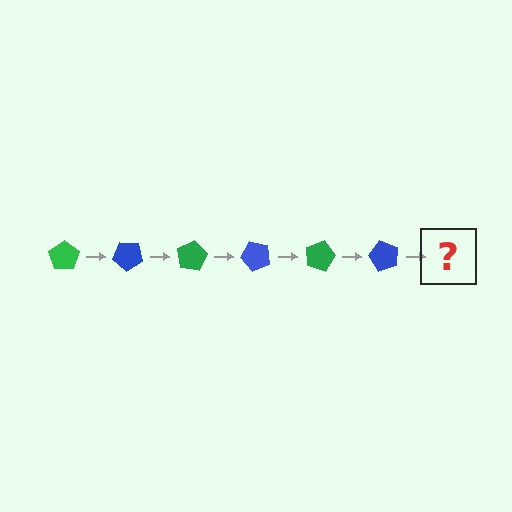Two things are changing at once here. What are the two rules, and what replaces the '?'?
The two rules are that it rotates 40 degrees each step and the color cycles through green and blue. The '?' should be a green pentagon, rotated 240 degrees from the start.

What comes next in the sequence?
The next element should be a green pentagon, rotated 240 degrees from the start.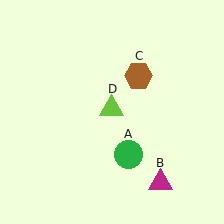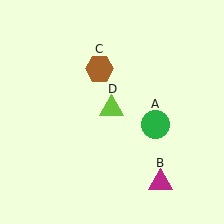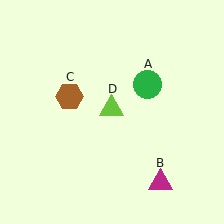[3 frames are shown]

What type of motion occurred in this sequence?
The green circle (object A), brown hexagon (object C) rotated counterclockwise around the center of the scene.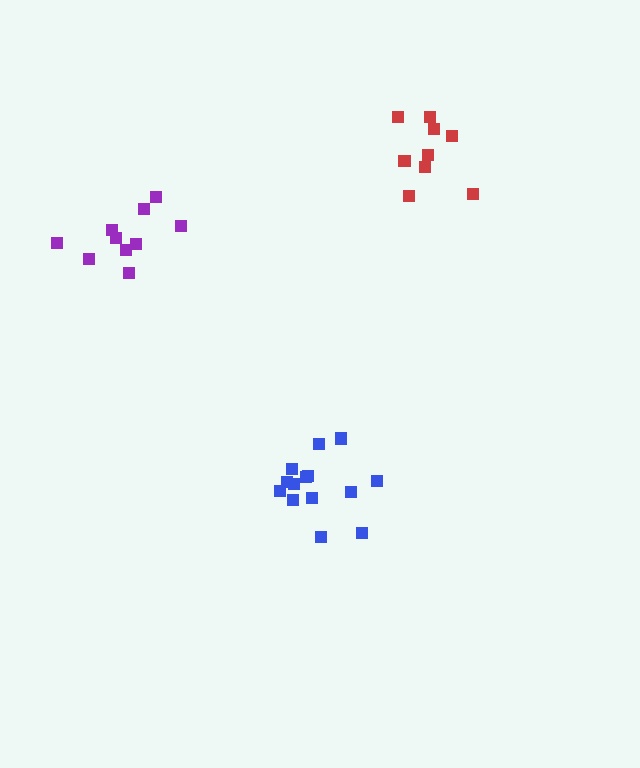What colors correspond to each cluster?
The clusters are colored: purple, blue, red.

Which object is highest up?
The red cluster is topmost.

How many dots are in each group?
Group 1: 10 dots, Group 2: 14 dots, Group 3: 9 dots (33 total).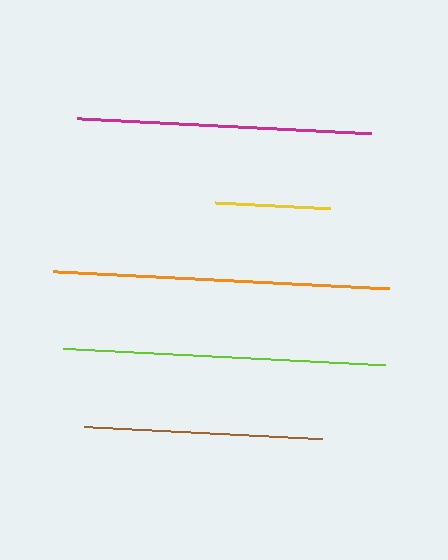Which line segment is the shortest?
The yellow line is the shortest at approximately 114 pixels.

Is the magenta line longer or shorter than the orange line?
The orange line is longer than the magenta line.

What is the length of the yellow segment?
The yellow segment is approximately 114 pixels long.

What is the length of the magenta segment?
The magenta segment is approximately 294 pixels long.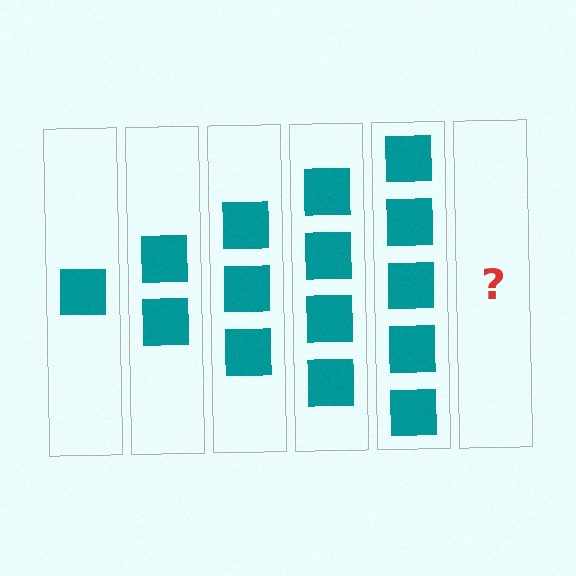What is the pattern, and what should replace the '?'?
The pattern is that each step adds one more square. The '?' should be 6 squares.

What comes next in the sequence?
The next element should be 6 squares.